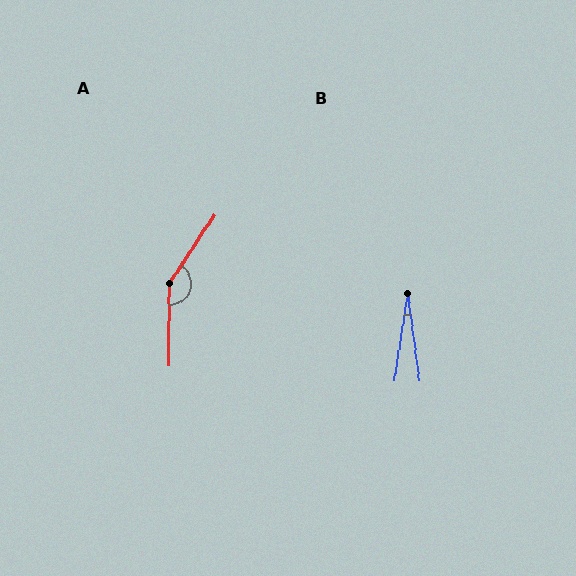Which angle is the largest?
A, at approximately 147 degrees.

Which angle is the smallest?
B, at approximately 16 degrees.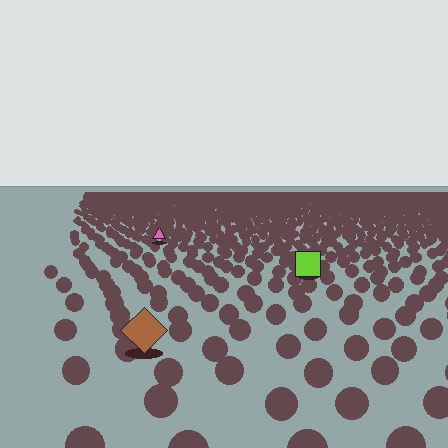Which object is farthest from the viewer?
The pink triangle is farthest from the viewer. It appears smaller and the ground texture around it is denser.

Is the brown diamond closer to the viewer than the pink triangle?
Yes. The brown diamond is closer — you can tell from the texture gradient: the ground texture is coarser near it.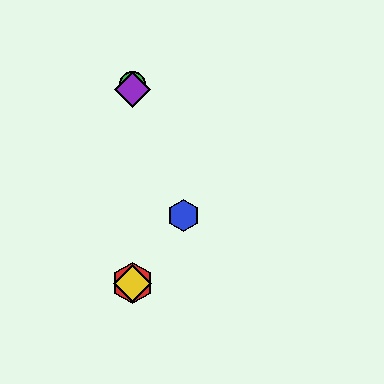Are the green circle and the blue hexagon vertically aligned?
No, the green circle is at x≈132 and the blue hexagon is at x≈183.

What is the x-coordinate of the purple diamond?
The purple diamond is at x≈132.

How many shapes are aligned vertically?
4 shapes (the red hexagon, the green circle, the yellow diamond, the purple diamond) are aligned vertically.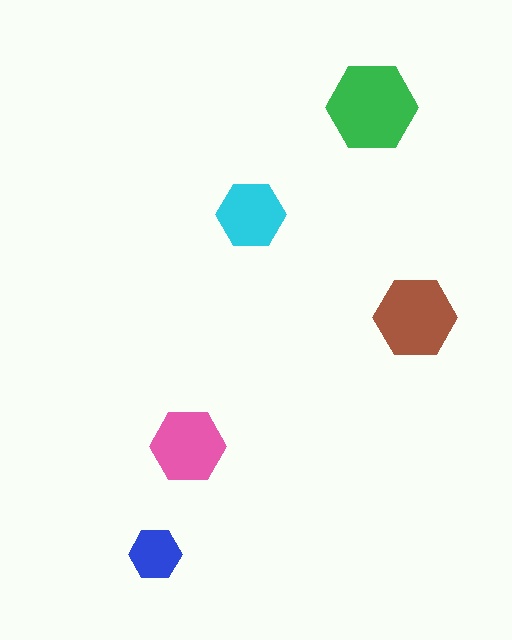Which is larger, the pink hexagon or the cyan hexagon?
The pink one.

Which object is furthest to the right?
The brown hexagon is rightmost.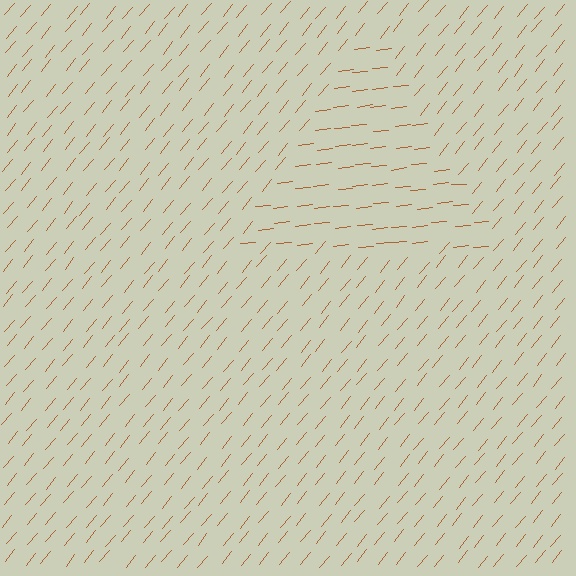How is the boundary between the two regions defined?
The boundary is defined purely by a change in line orientation (approximately 45 degrees difference). All lines are the same color and thickness.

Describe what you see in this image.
The image is filled with small brown line segments. A triangle region in the image has lines oriented differently from the surrounding lines, creating a visible texture boundary.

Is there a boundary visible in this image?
Yes, there is a texture boundary formed by a change in line orientation.